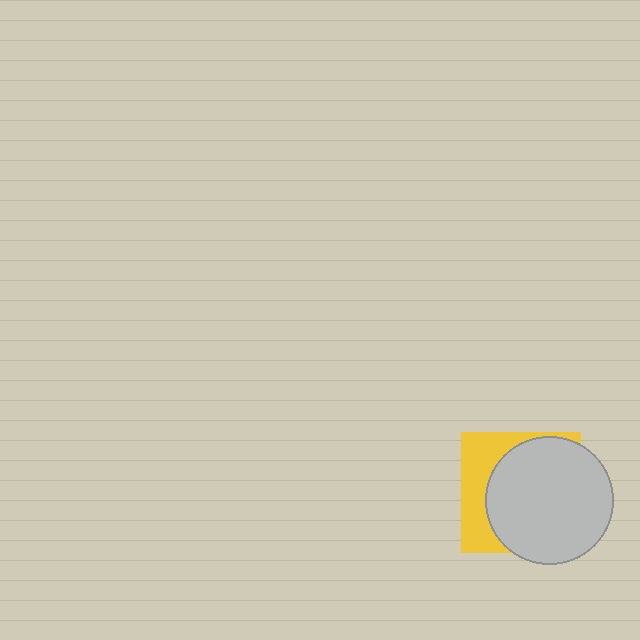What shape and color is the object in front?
The object in front is a light gray circle.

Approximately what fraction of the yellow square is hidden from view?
Roughly 68% of the yellow square is hidden behind the light gray circle.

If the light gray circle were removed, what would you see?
You would see the complete yellow square.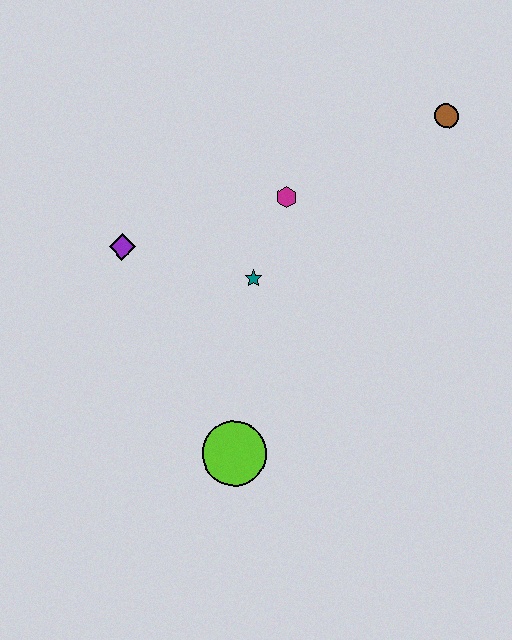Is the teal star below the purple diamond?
Yes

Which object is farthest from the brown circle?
The lime circle is farthest from the brown circle.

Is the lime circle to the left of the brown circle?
Yes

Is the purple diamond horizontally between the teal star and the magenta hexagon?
No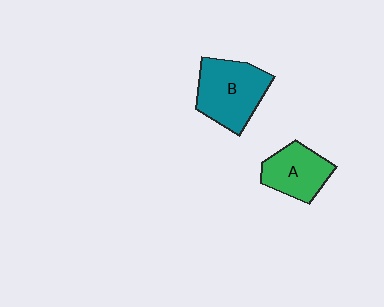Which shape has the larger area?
Shape B (teal).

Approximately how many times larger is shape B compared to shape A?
Approximately 1.3 times.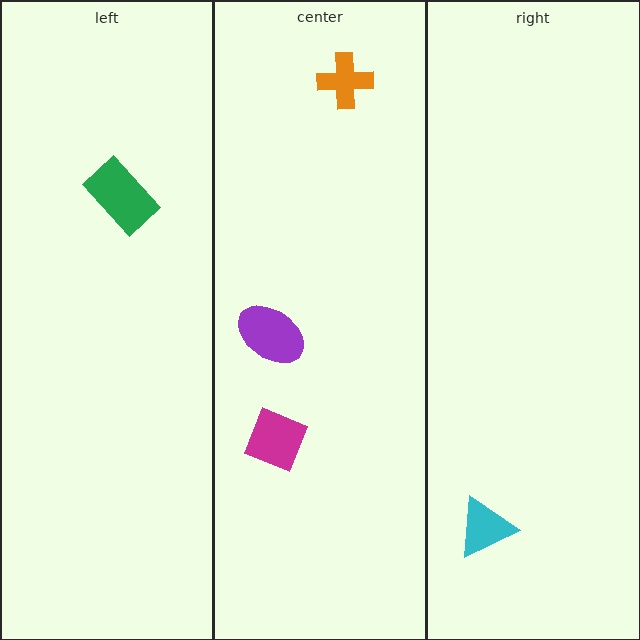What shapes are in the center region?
The orange cross, the magenta square, the purple ellipse.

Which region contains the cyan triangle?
The right region.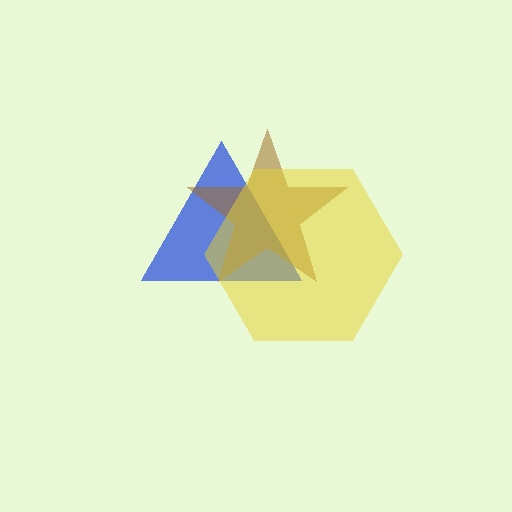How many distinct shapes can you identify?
There are 3 distinct shapes: a blue triangle, a brown star, a yellow hexagon.